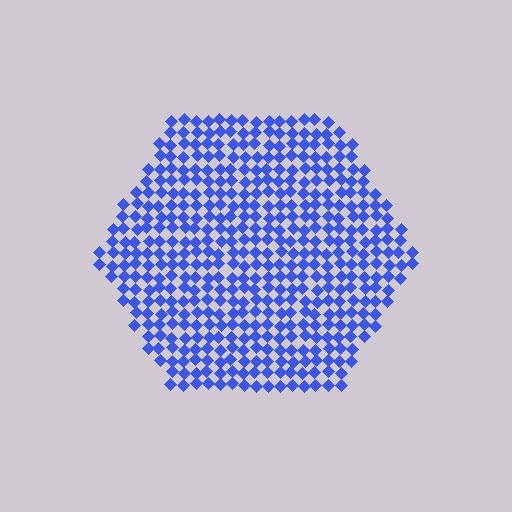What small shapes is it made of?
It is made of small diamonds.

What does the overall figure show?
The overall figure shows a hexagon.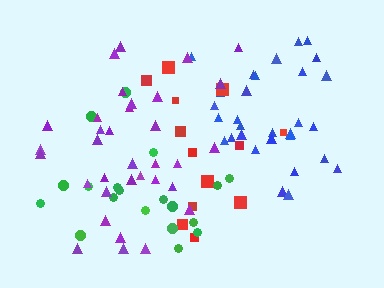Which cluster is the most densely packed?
Blue.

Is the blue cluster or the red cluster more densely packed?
Blue.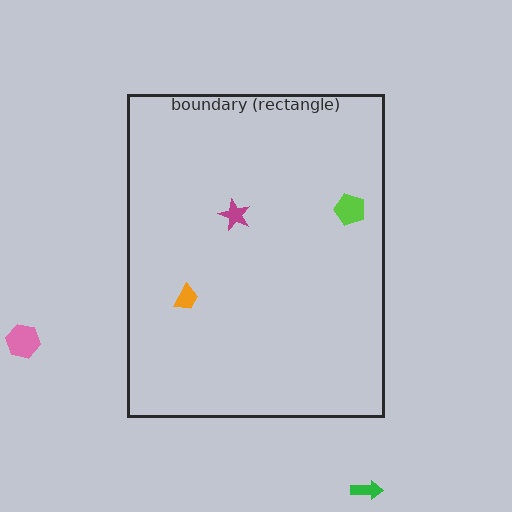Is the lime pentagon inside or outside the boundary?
Inside.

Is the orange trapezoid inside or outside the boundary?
Inside.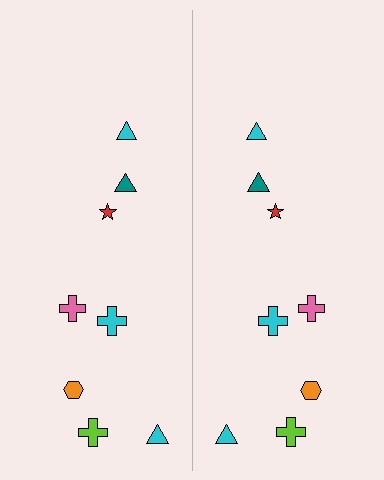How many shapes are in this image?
There are 16 shapes in this image.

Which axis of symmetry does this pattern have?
The pattern has a vertical axis of symmetry running through the center of the image.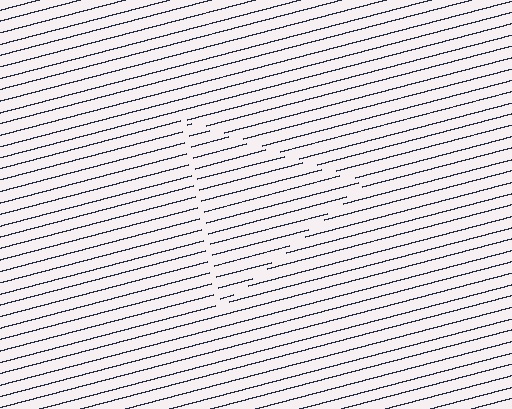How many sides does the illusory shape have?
3 sides — the line-ends trace a triangle.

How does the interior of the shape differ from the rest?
The interior of the shape contains the same grating, shifted by half a period — the contour is defined by the phase discontinuity where line-ends from the inner and outer gratings abut.